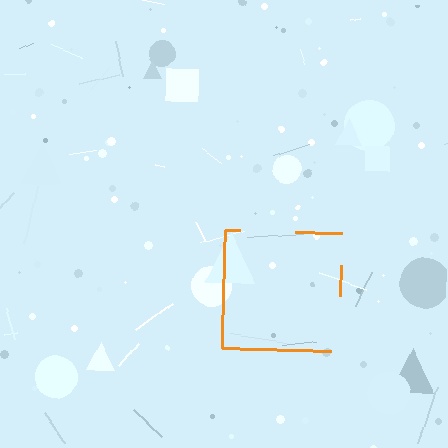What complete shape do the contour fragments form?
The contour fragments form a square.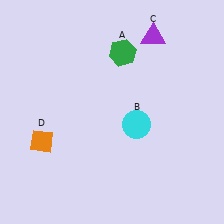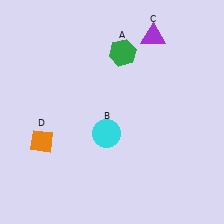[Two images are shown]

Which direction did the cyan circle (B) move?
The cyan circle (B) moved left.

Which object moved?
The cyan circle (B) moved left.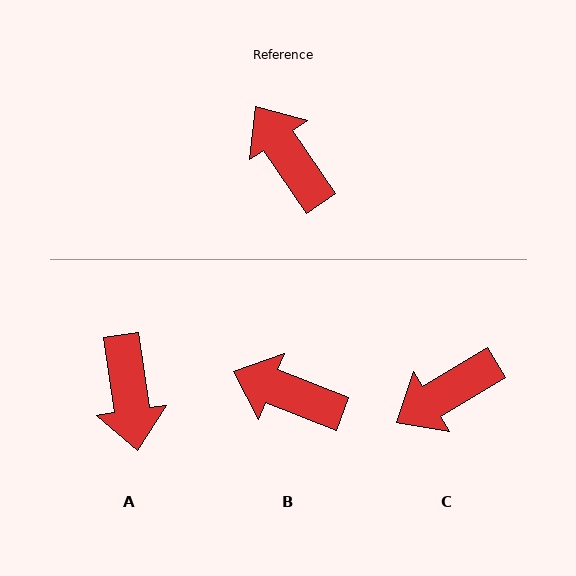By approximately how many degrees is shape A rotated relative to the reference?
Approximately 154 degrees counter-clockwise.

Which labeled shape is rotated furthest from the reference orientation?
A, about 154 degrees away.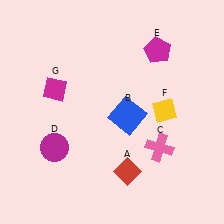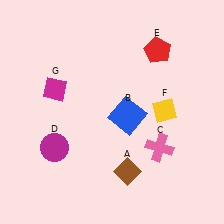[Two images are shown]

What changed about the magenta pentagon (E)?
In Image 1, E is magenta. In Image 2, it changed to red.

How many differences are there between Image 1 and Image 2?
There are 2 differences between the two images.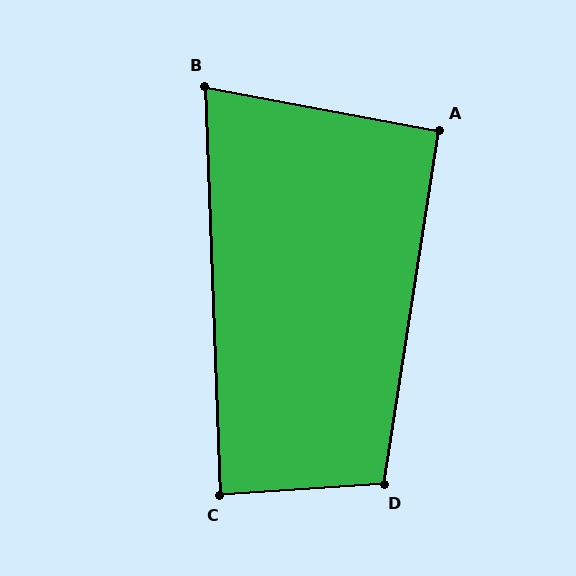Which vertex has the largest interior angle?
D, at approximately 103 degrees.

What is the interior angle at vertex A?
Approximately 92 degrees (approximately right).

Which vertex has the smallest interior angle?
B, at approximately 77 degrees.